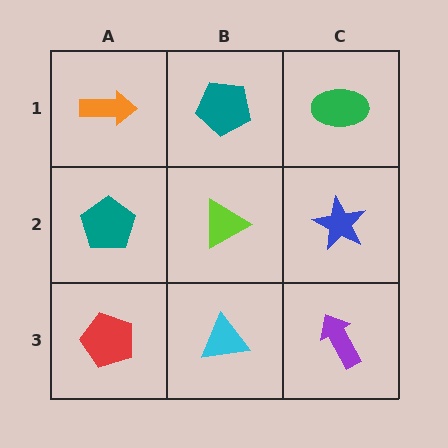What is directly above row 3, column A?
A teal pentagon.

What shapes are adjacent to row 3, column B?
A lime triangle (row 2, column B), a red pentagon (row 3, column A), a purple arrow (row 3, column C).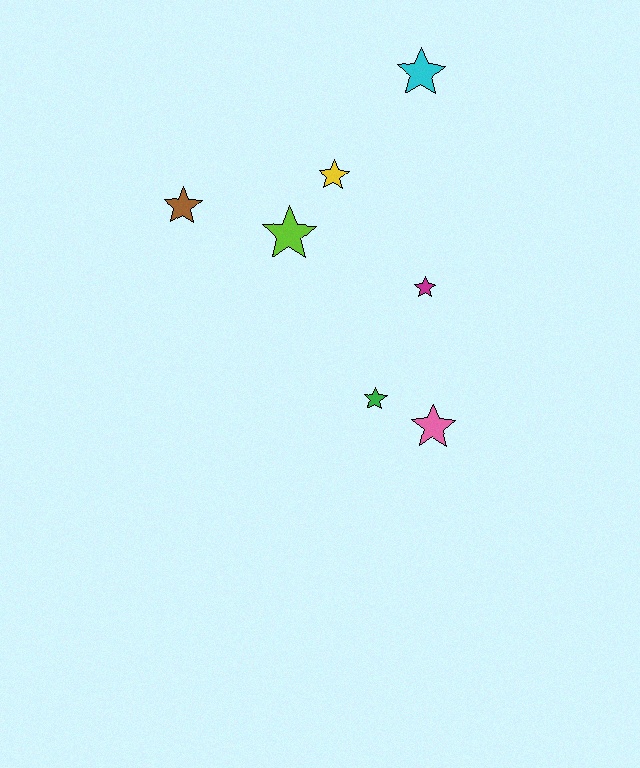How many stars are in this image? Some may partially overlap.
There are 7 stars.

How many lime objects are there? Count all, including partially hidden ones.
There is 1 lime object.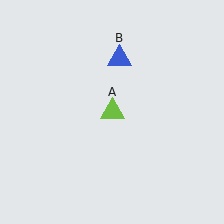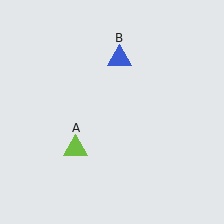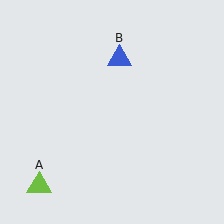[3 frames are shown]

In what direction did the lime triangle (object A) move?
The lime triangle (object A) moved down and to the left.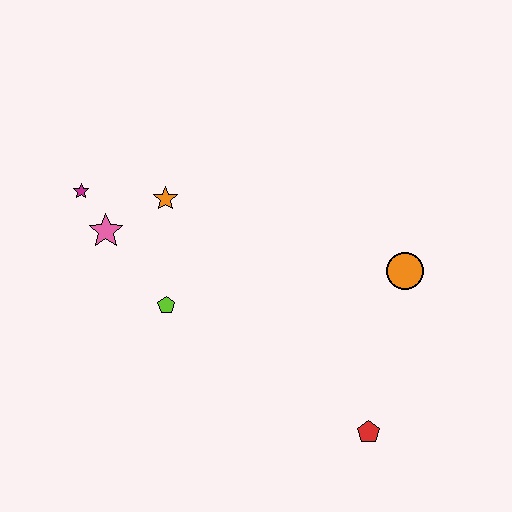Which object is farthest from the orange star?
The red pentagon is farthest from the orange star.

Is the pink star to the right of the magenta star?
Yes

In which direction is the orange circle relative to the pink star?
The orange circle is to the right of the pink star.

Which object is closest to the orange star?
The pink star is closest to the orange star.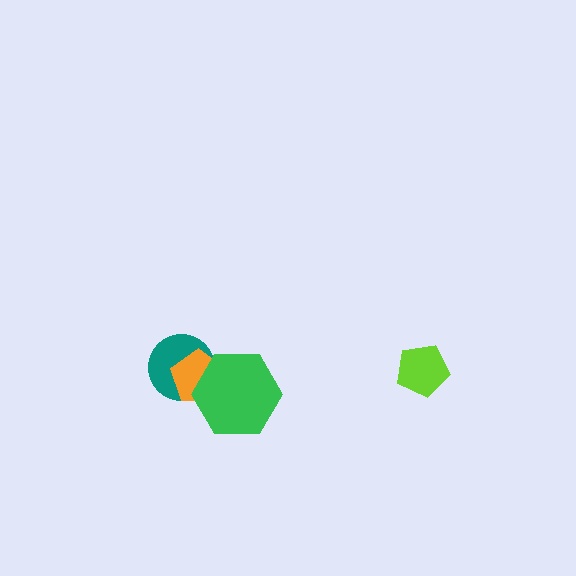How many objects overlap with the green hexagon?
2 objects overlap with the green hexagon.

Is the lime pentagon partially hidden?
No, no other shape covers it.